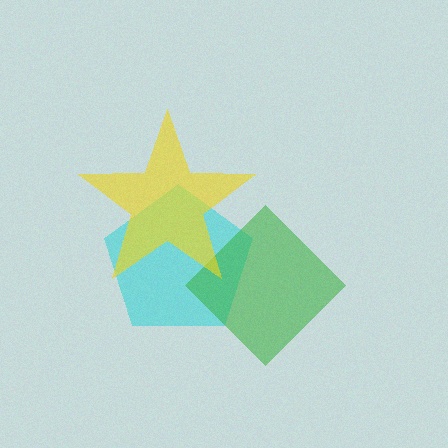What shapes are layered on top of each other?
The layered shapes are: a cyan pentagon, a green diamond, a yellow star.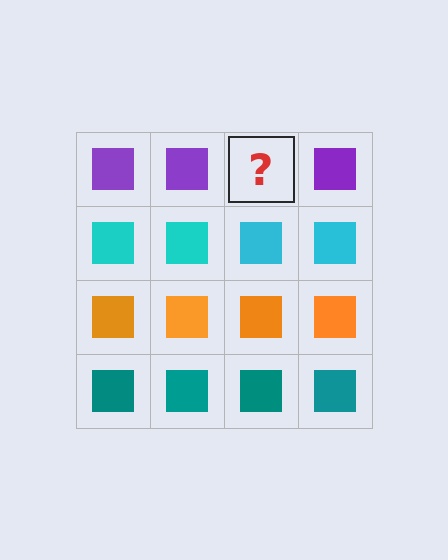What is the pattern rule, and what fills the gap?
The rule is that each row has a consistent color. The gap should be filled with a purple square.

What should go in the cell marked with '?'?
The missing cell should contain a purple square.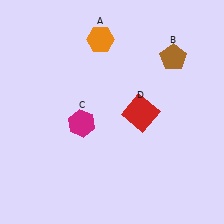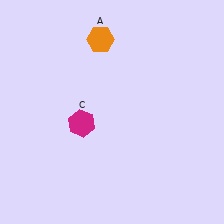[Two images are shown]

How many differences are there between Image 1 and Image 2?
There are 2 differences between the two images.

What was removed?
The brown pentagon (B), the red square (D) were removed in Image 2.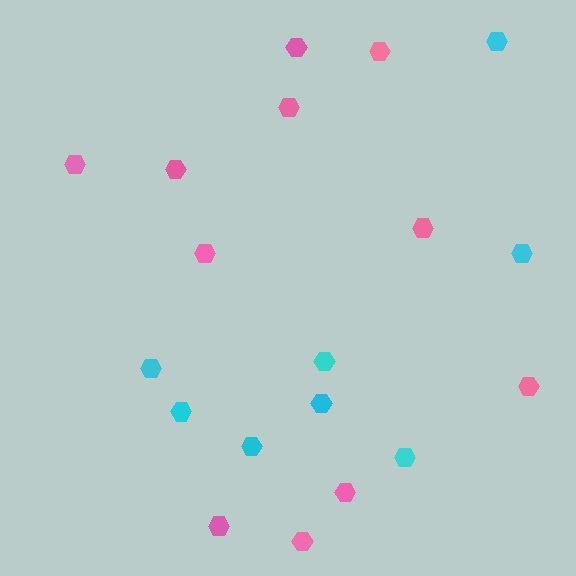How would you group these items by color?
There are 2 groups: one group of pink hexagons (11) and one group of cyan hexagons (8).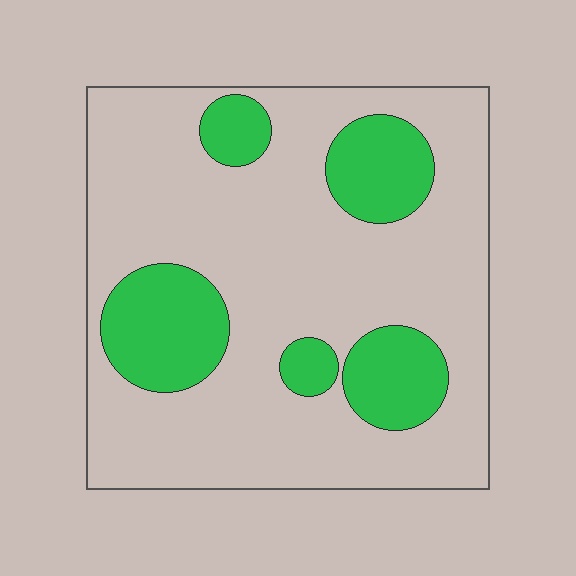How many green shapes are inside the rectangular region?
5.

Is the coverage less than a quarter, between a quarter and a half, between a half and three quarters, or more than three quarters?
Less than a quarter.